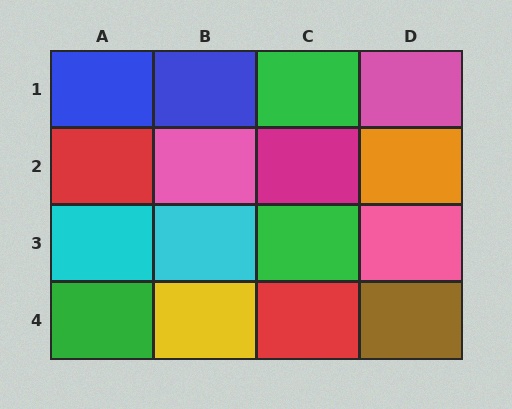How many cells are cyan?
2 cells are cyan.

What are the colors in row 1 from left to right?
Blue, blue, green, pink.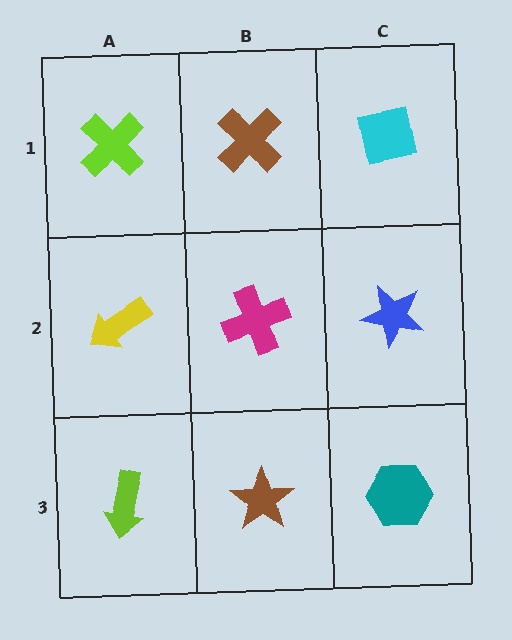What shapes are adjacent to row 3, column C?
A blue star (row 2, column C), a brown star (row 3, column B).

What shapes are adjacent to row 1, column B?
A magenta cross (row 2, column B), a lime cross (row 1, column A), a cyan square (row 1, column C).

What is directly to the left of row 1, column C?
A brown cross.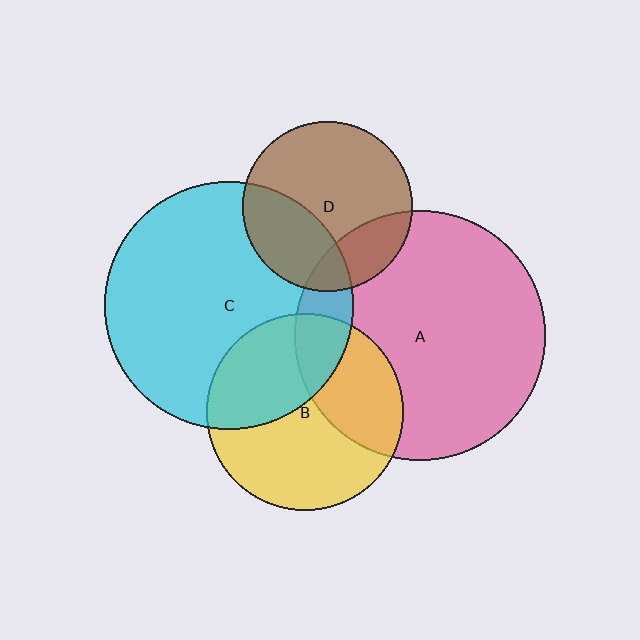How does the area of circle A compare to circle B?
Approximately 1.6 times.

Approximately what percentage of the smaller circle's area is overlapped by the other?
Approximately 35%.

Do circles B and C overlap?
Yes.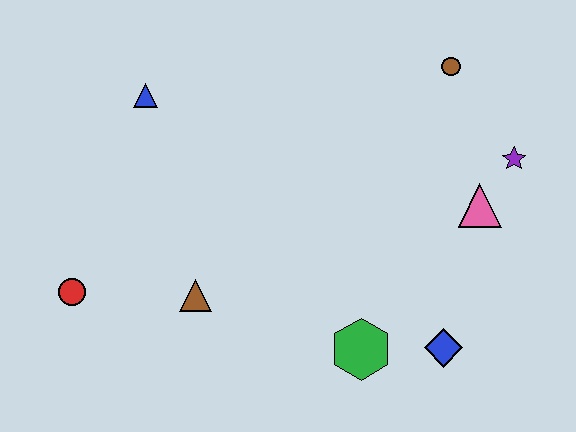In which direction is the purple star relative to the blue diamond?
The purple star is above the blue diamond.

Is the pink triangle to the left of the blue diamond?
No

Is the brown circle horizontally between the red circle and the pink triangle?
Yes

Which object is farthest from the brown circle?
The red circle is farthest from the brown circle.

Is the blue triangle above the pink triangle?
Yes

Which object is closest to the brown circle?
The purple star is closest to the brown circle.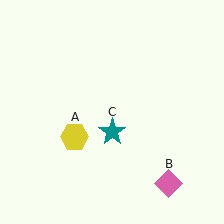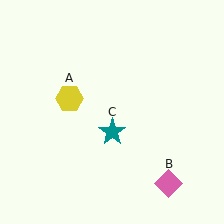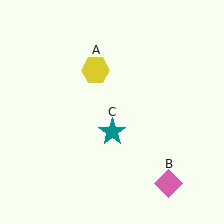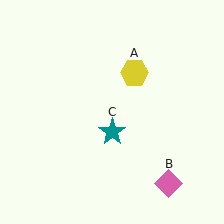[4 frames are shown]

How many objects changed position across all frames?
1 object changed position: yellow hexagon (object A).